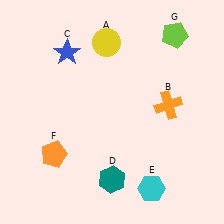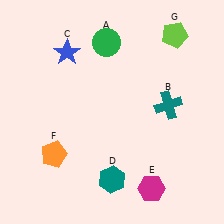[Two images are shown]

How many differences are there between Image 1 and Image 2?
There are 3 differences between the two images.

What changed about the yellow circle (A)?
In Image 1, A is yellow. In Image 2, it changed to green.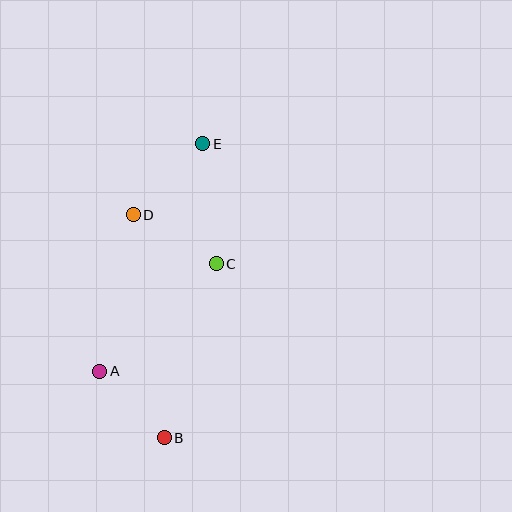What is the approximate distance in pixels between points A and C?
The distance between A and C is approximately 159 pixels.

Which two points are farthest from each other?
Points B and E are farthest from each other.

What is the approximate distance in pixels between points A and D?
The distance between A and D is approximately 160 pixels.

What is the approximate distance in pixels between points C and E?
The distance between C and E is approximately 121 pixels.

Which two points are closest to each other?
Points A and B are closest to each other.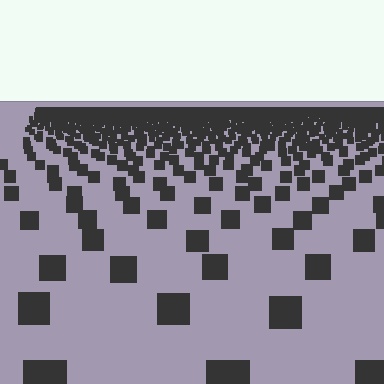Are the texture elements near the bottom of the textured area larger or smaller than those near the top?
Larger. Near the bottom, elements are closer to the viewer and appear at a bigger on-screen size.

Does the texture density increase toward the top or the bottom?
Density increases toward the top.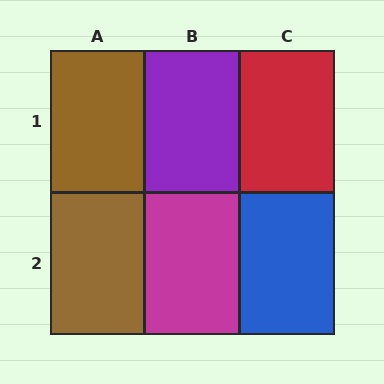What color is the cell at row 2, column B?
Magenta.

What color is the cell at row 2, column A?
Brown.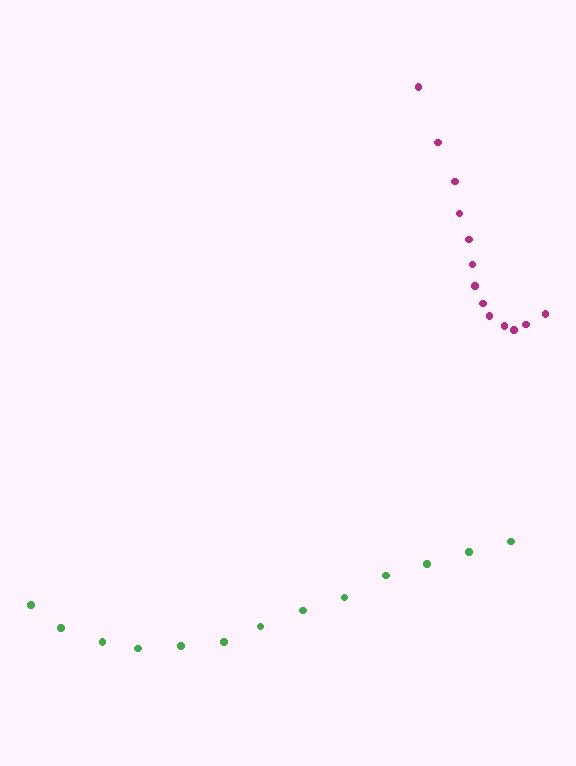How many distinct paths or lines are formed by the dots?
There are 2 distinct paths.